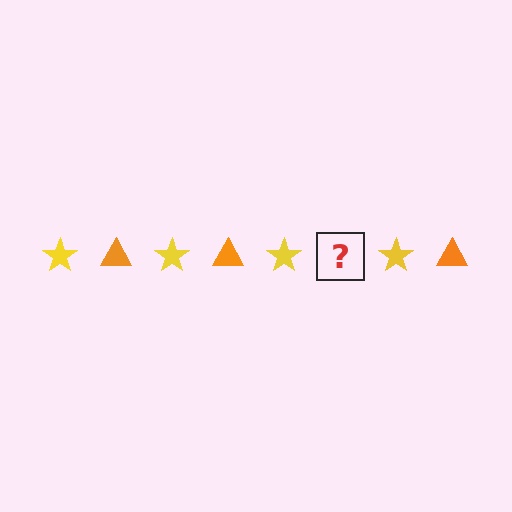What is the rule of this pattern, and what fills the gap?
The rule is that the pattern alternates between yellow star and orange triangle. The gap should be filled with an orange triangle.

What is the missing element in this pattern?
The missing element is an orange triangle.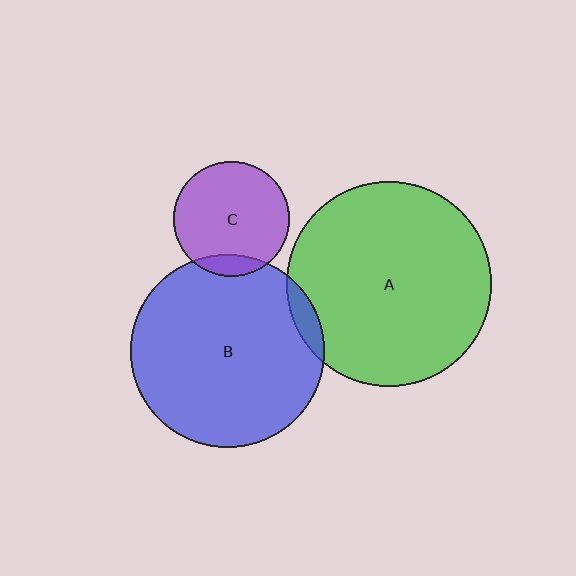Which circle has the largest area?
Circle A (green).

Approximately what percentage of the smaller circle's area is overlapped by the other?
Approximately 5%.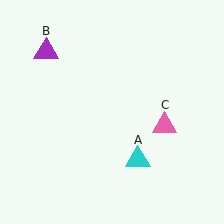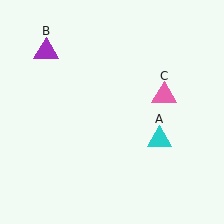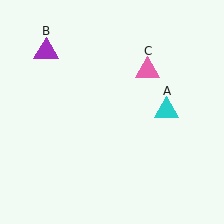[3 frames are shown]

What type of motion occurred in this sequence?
The cyan triangle (object A), pink triangle (object C) rotated counterclockwise around the center of the scene.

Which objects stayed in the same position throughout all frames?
Purple triangle (object B) remained stationary.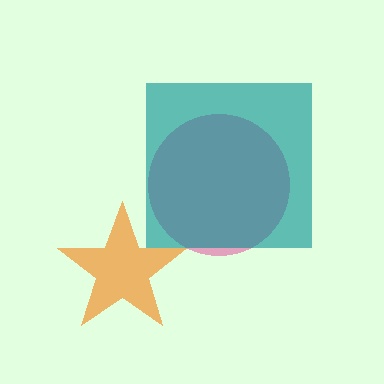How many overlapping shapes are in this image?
There are 3 overlapping shapes in the image.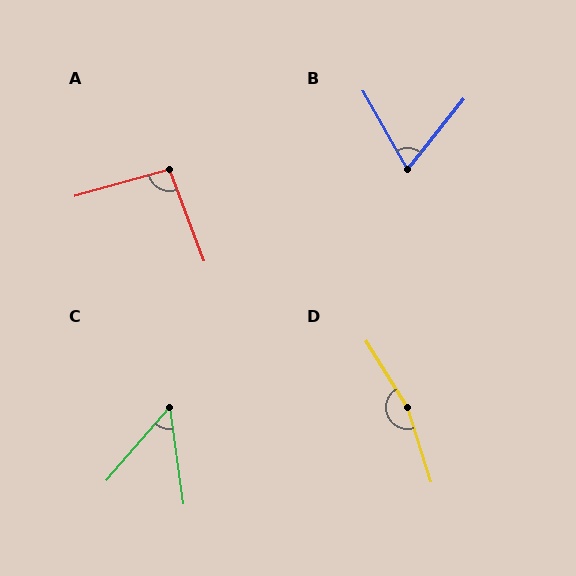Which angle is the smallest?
C, at approximately 49 degrees.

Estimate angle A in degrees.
Approximately 95 degrees.